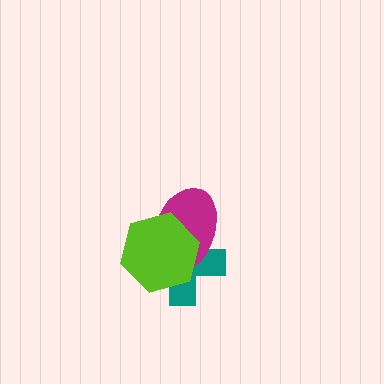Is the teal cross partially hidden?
Yes, it is partially covered by another shape.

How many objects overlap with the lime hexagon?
2 objects overlap with the lime hexagon.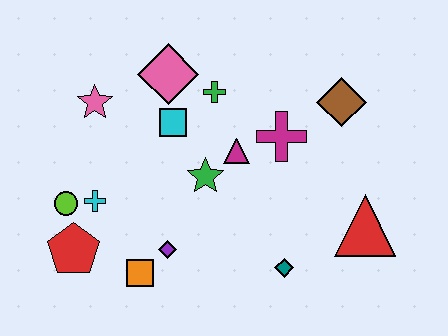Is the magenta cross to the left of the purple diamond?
No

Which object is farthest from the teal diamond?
The pink star is farthest from the teal diamond.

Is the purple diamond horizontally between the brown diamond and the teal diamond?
No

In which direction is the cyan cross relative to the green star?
The cyan cross is to the left of the green star.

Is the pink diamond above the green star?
Yes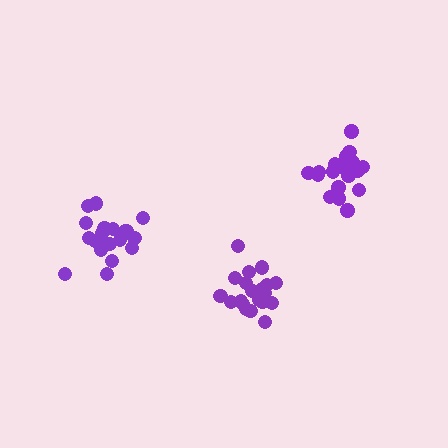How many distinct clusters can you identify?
There are 3 distinct clusters.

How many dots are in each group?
Group 1: 21 dots, Group 2: 20 dots, Group 3: 21 dots (62 total).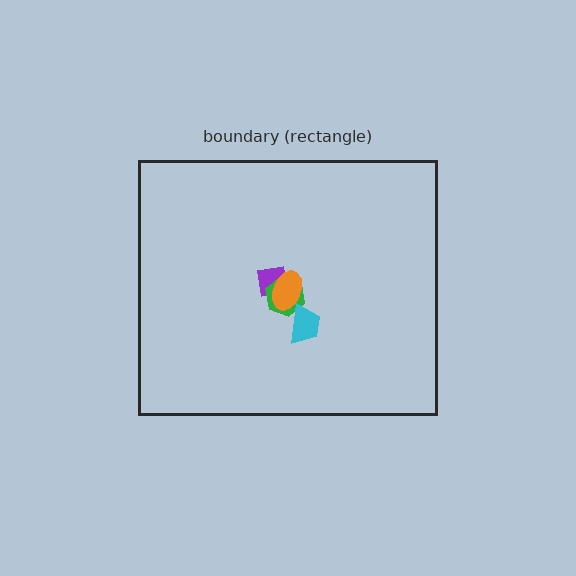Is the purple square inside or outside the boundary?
Inside.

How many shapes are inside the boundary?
4 inside, 0 outside.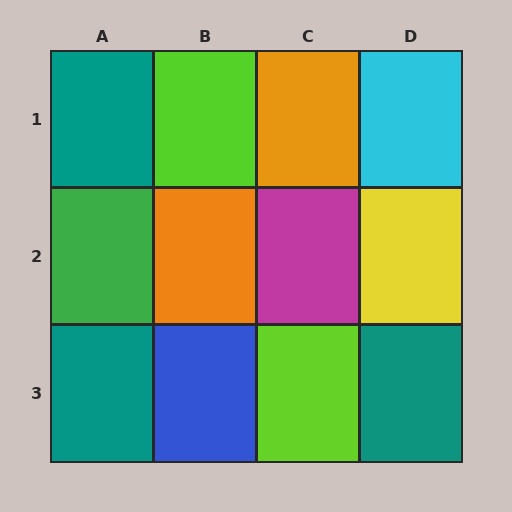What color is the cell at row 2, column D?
Yellow.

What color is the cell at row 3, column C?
Lime.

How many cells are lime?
2 cells are lime.